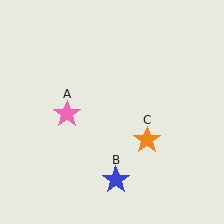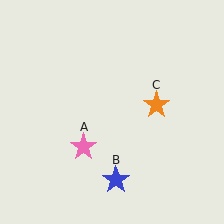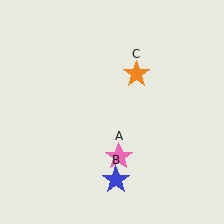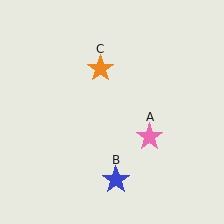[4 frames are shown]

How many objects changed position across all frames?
2 objects changed position: pink star (object A), orange star (object C).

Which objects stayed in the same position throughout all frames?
Blue star (object B) remained stationary.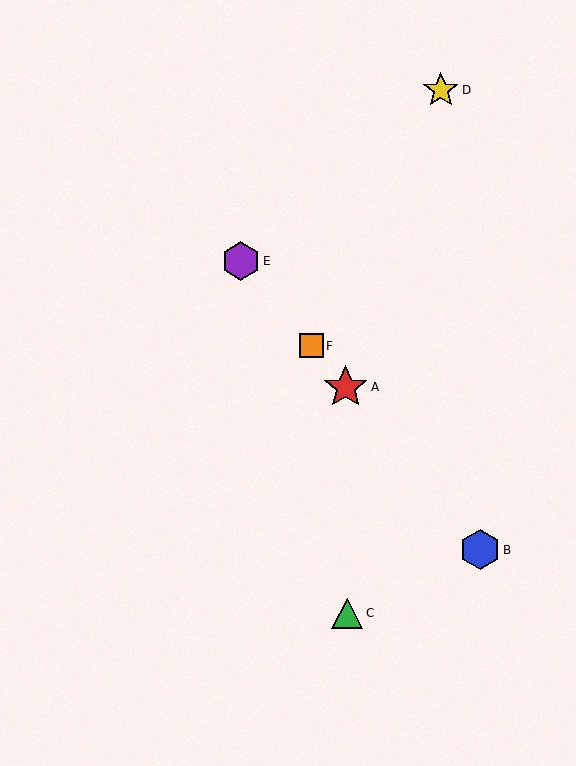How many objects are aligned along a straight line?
4 objects (A, B, E, F) are aligned along a straight line.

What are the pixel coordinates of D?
Object D is at (441, 90).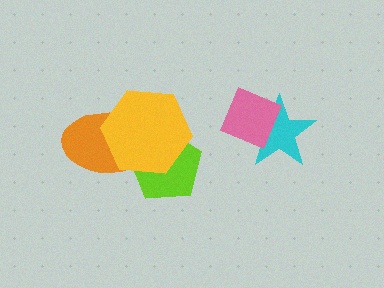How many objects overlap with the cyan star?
1 object overlaps with the cyan star.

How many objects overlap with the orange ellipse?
2 objects overlap with the orange ellipse.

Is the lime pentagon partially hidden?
Yes, it is partially covered by another shape.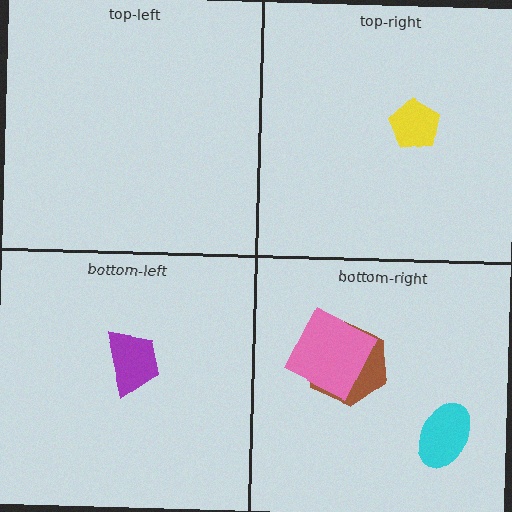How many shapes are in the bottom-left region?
1.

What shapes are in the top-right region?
The yellow pentagon.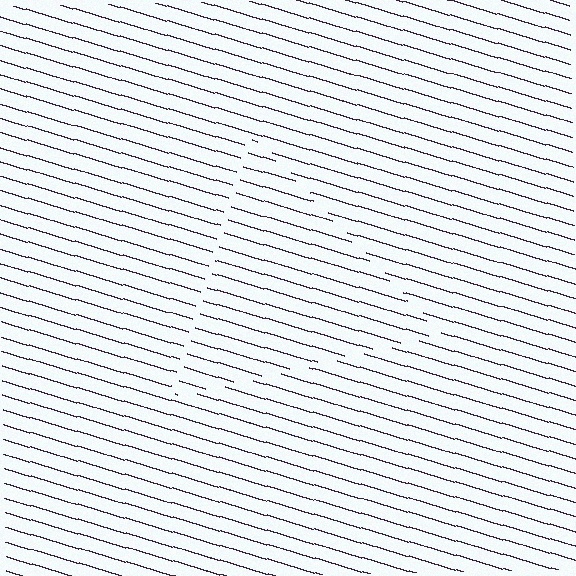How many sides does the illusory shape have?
3 sides — the line-ends trace a triangle.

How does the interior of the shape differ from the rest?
The interior of the shape contains the same grating, shifted by half a period — the contour is defined by the phase discontinuity where line-ends from the inner and outer gratings abut.